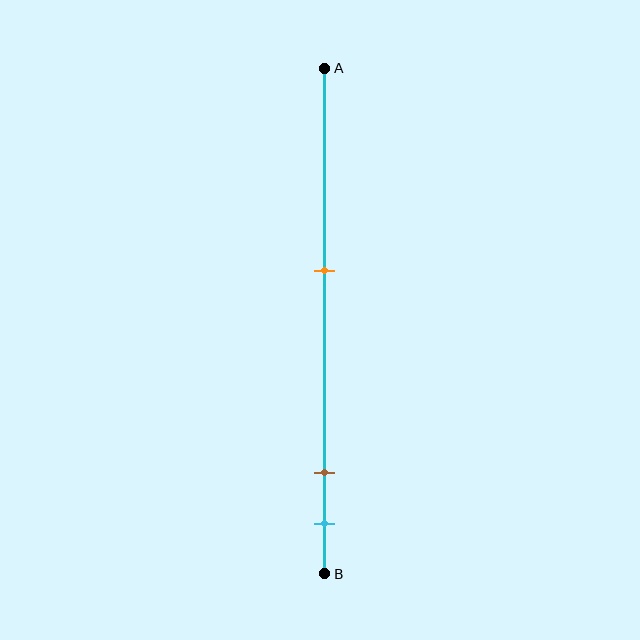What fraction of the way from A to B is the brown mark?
The brown mark is approximately 80% (0.8) of the way from A to B.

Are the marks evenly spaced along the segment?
No, the marks are not evenly spaced.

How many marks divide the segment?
There are 3 marks dividing the segment.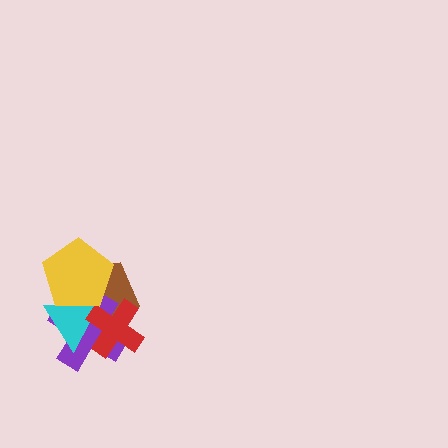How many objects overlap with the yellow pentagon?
3 objects overlap with the yellow pentagon.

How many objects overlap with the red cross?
3 objects overlap with the red cross.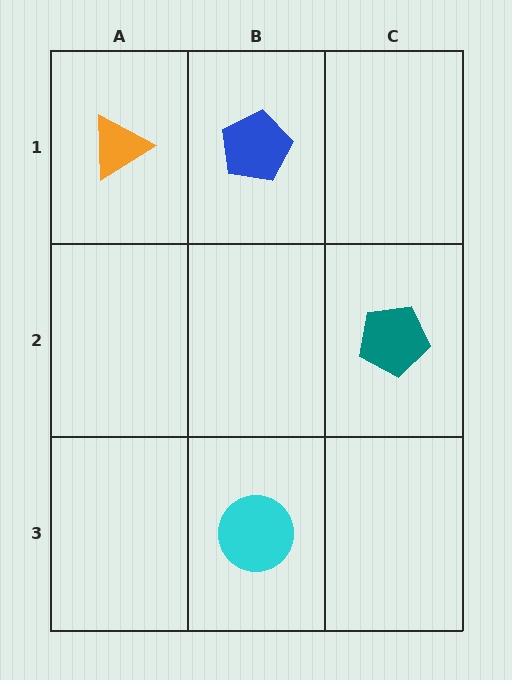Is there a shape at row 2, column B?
No, that cell is empty.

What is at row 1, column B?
A blue pentagon.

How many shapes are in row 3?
1 shape.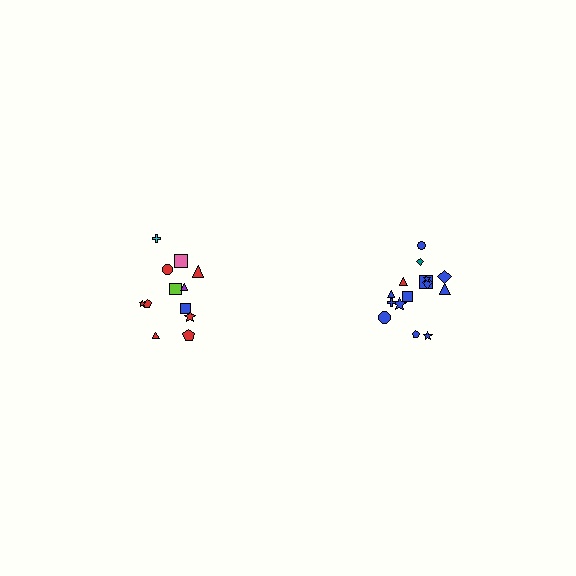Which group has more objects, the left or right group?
The right group.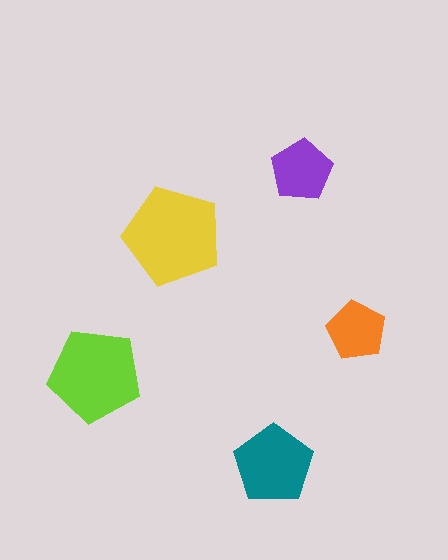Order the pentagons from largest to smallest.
the yellow one, the lime one, the teal one, the purple one, the orange one.